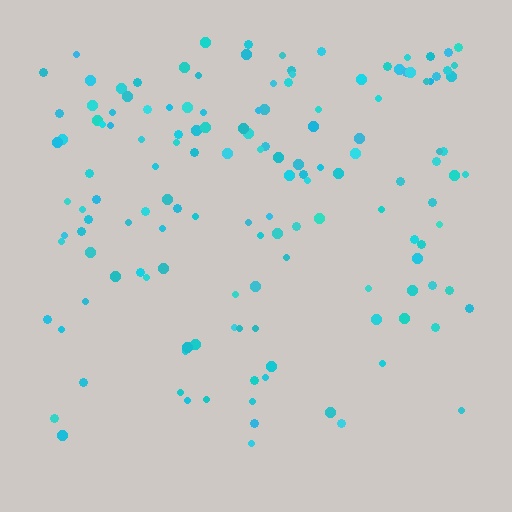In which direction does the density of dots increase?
From bottom to top, with the top side densest.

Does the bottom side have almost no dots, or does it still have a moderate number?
Still a moderate number, just noticeably fewer than the top.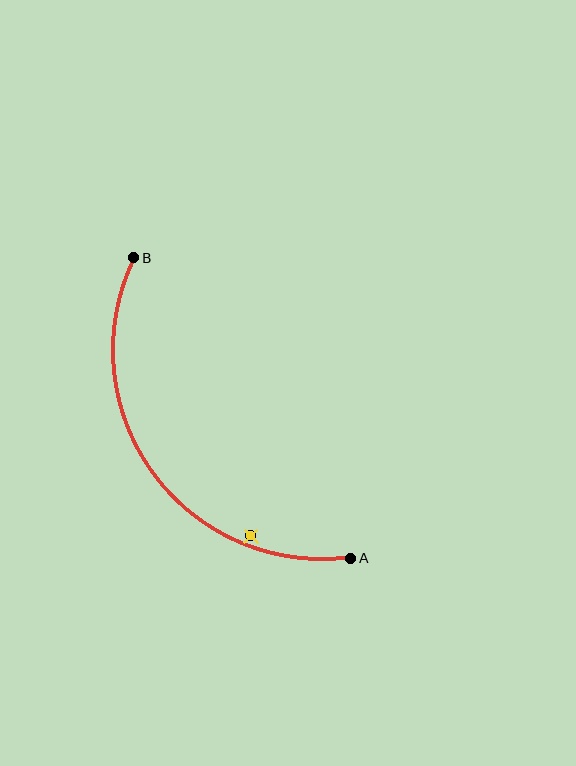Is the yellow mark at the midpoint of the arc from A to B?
No — the yellow mark does not lie on the arc at all. It sits slightly inside the curve.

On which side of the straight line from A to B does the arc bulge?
The arc bulges below and to the left of the straight line connecting A and B.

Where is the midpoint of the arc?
The arc midpoint is the point on the curve farthest from the straight line joining A and B. It sits below and to the left of that line.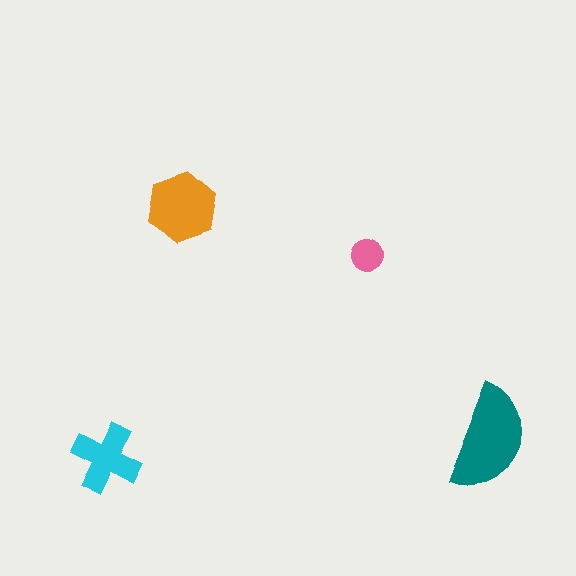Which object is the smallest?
The pink circle.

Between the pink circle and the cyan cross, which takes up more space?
The cyan cross.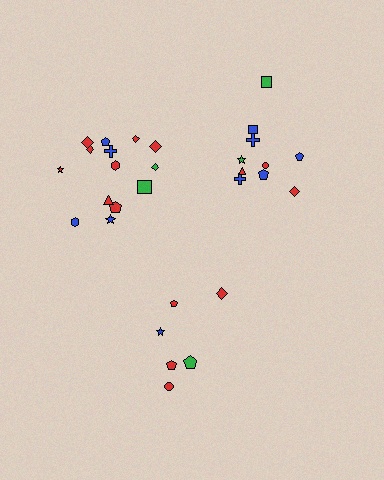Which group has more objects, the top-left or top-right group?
The top-left group.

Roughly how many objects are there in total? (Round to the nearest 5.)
Roughly 30 objects in total.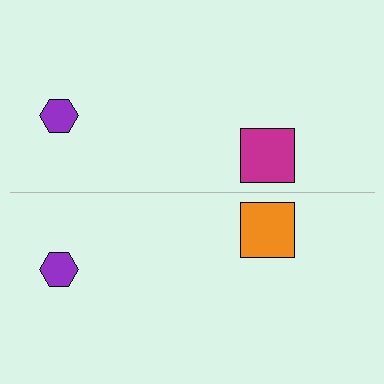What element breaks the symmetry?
The orange square on the bottom side breaks the symmetry — its mirror counterpart is magenta.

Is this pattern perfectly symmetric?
No, the pattern is not perfectly symmetric. The orange square on the bottom side breaks the symmetry — its mirror counterpart is magenta.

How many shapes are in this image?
There are 4 shapes in this image.